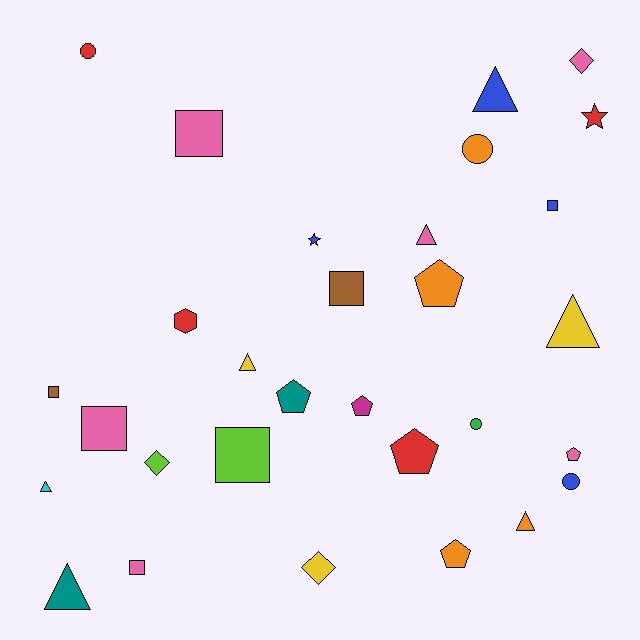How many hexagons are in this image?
There is 1 hexagon.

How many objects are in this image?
There are 30 objects.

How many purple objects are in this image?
There are no purple objects.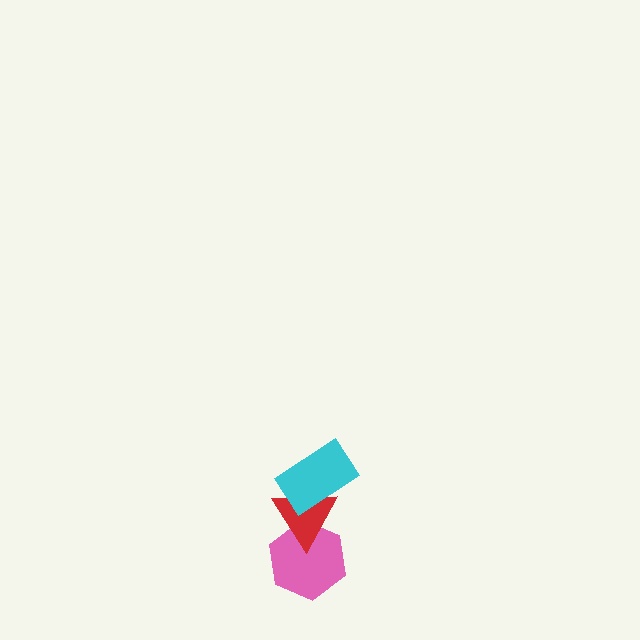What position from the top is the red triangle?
The red triangle is 2nd from the top.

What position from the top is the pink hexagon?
The pink hexagon is 3rd from the top.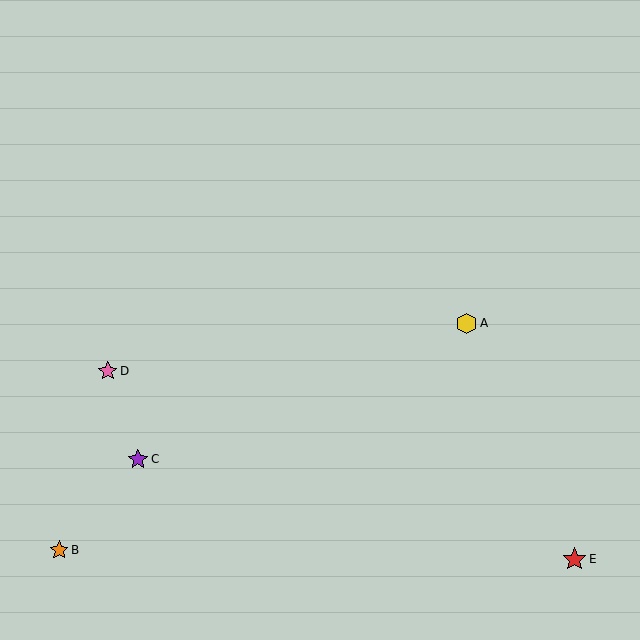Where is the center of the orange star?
The center of the orange star is at (59, 550).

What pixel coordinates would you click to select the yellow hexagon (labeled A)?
Click at (467, 323) to select the yellow hexagon A.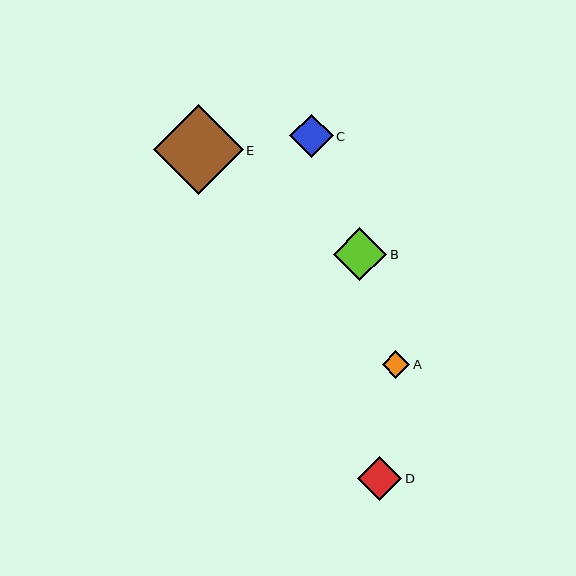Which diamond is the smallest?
Diamond A is the smallest with a size of approximately 27 pixels.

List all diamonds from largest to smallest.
From largest to smallest: E, B, D, C, A.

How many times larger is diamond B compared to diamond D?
Diamond B is approximately 1.2 times the size of diamond D.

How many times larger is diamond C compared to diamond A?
Diamond C is approximately 1.6 times the size of diamond A.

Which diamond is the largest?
Diamond E is the largest with a size of approximately 90 pixels.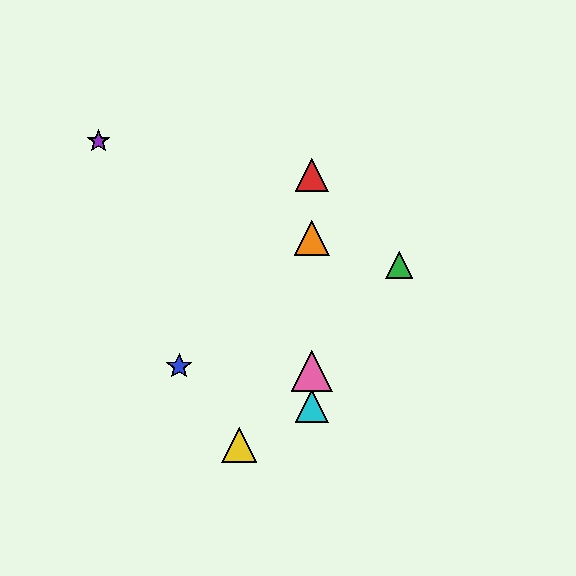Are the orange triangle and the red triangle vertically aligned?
Yes, both are at x≈312.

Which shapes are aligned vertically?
The red triangle, the orange triangle, the cyan triangle, the pink triangle are aligned vertically.